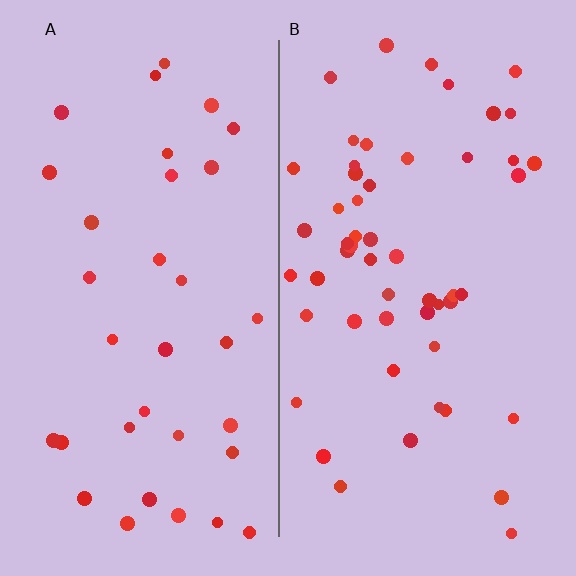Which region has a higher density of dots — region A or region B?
B (the right).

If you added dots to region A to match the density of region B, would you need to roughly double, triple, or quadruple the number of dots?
Approximately double.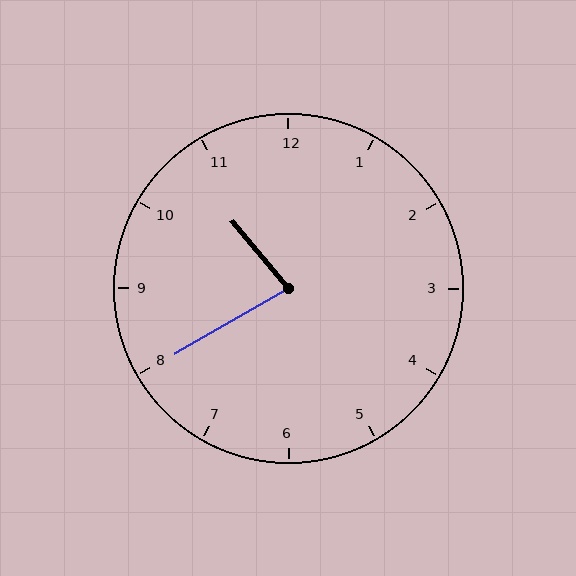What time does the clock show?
10:40.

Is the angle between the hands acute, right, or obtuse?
It is acute.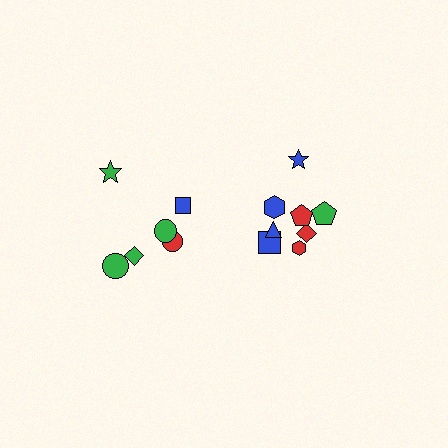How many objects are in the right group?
There are 8 objects.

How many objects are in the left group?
There are 6 objects.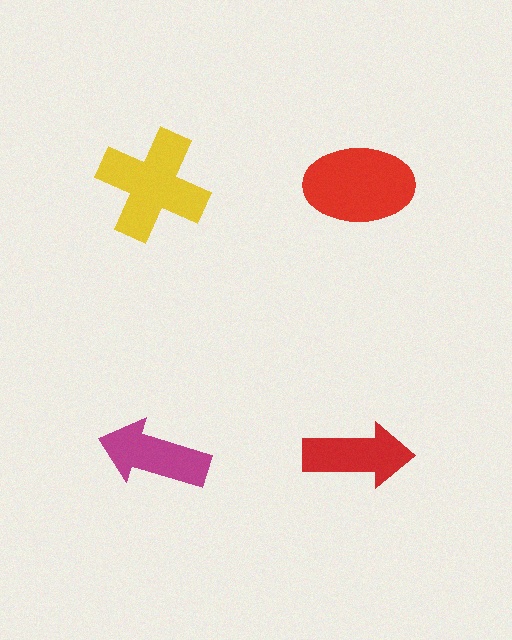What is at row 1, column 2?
A red ellipse.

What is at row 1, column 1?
A yellow cross.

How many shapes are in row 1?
2 shapes.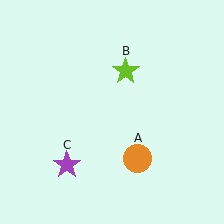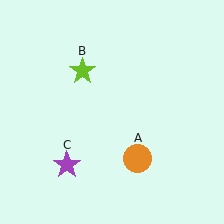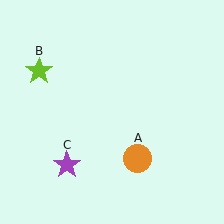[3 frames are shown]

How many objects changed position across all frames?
1 object changed position: lime star (object B).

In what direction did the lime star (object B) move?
The lime star (object B) moved left.